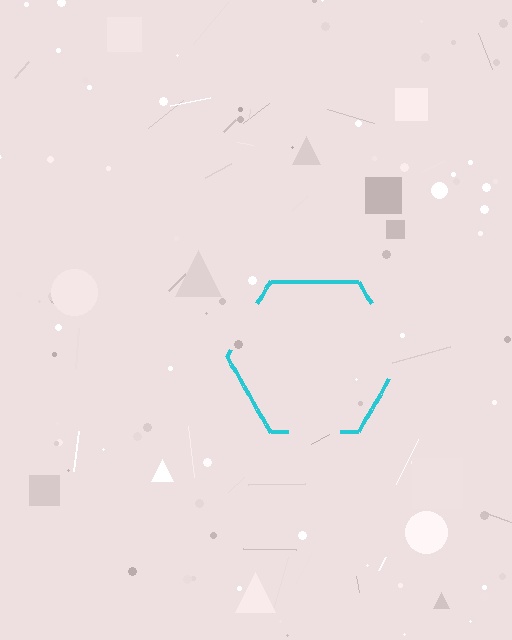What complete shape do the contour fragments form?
The contour fragments form a hexagon.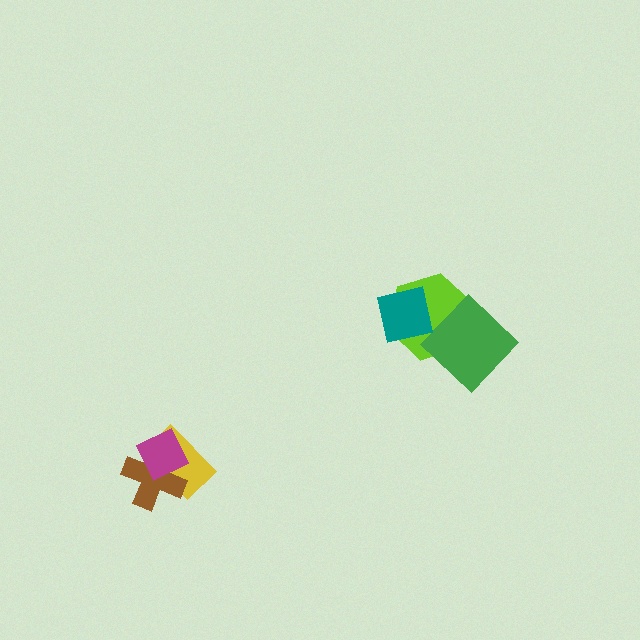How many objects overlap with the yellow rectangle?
2 objects overlap with the yellow rectangle.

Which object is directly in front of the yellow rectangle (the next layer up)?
The brown cross is directly in front of the yellow rectangle.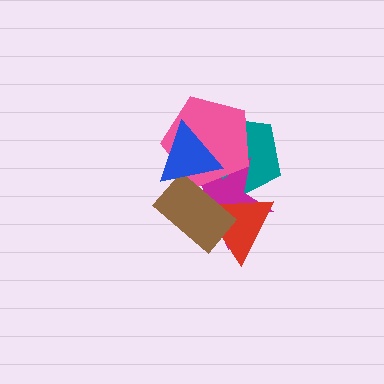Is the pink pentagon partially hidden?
Yes, it is partially covered by another shape.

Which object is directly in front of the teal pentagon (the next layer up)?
The magenta star is directly in front of the teal pentagon.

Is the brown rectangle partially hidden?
Yes, it is partially covered by another shape.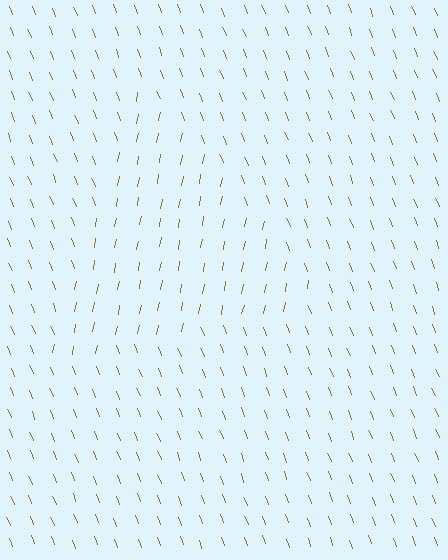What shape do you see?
I see a triangle.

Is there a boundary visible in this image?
Yes, there is a texture boundary formed by a change in line orientation.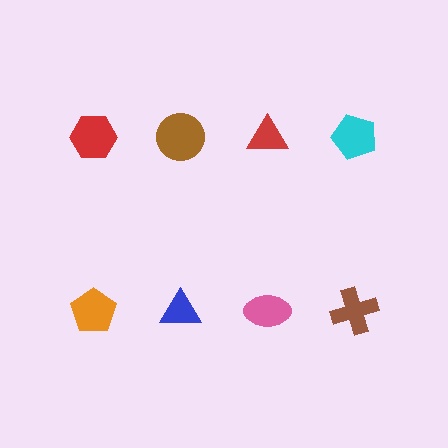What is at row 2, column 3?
A pink ellipse.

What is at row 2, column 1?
An orange pentagon.